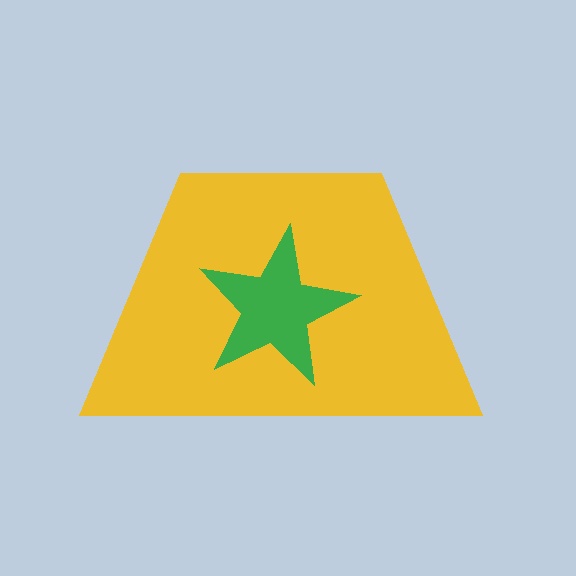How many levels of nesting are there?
2.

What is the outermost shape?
The yellow trapezoid.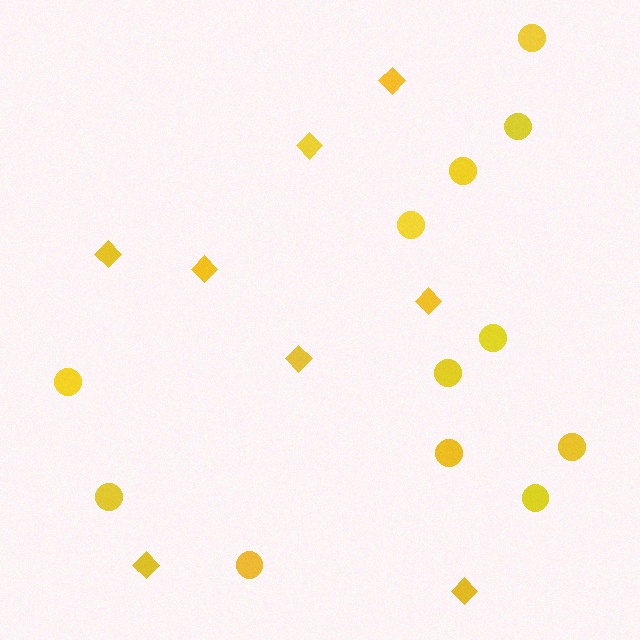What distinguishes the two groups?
There are 2 groups: one group of diamonds (8) and one group of circles (12).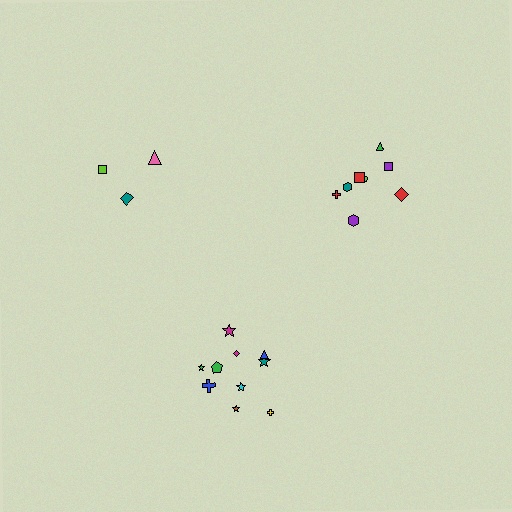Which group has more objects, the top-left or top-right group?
The top-right group.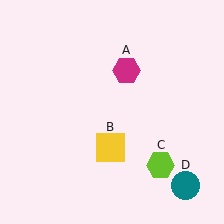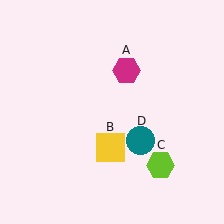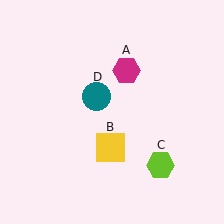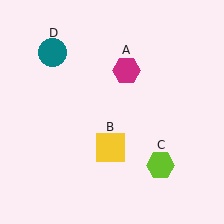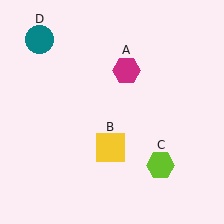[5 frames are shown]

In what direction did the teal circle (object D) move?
The teal circle (object D) moved up and to the left.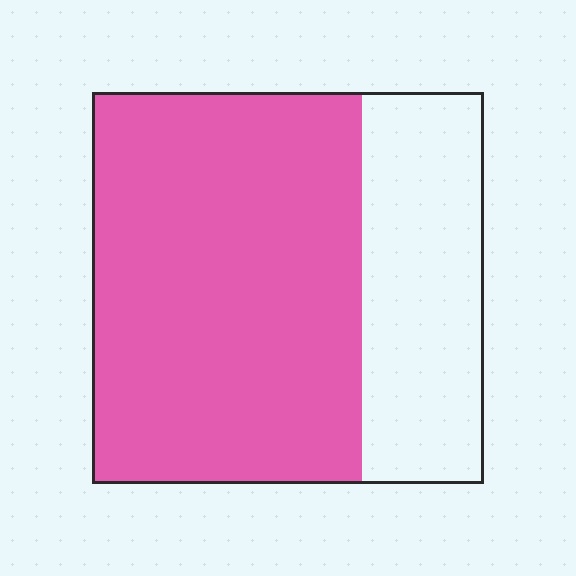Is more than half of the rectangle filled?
Yes.